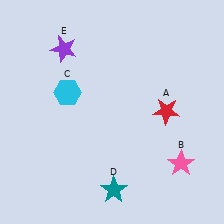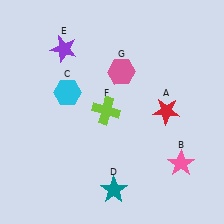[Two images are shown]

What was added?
A lime cross (F), a pink hexagon (G) were added in Image 2.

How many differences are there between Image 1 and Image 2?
There are 2 differences between the two images.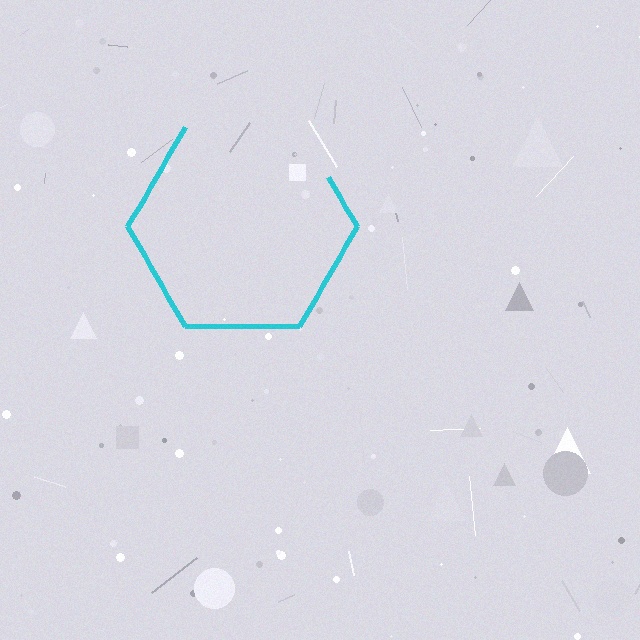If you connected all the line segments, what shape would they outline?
They would outline a hexagon.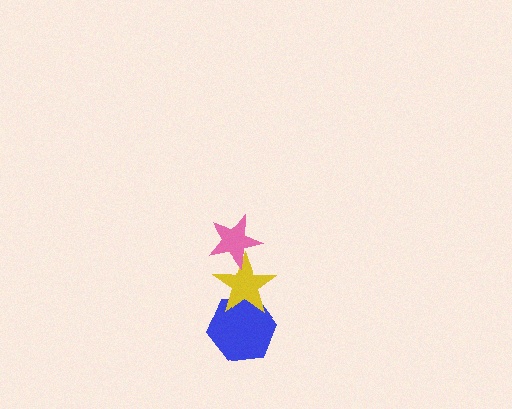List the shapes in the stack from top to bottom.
From top to bottom: the pink star, the yellow star, the blue hexagon.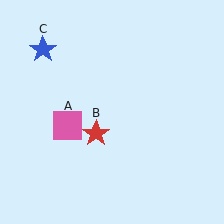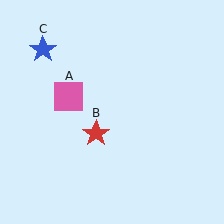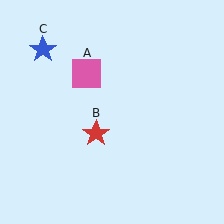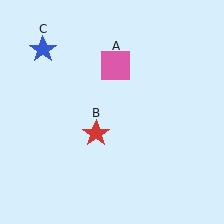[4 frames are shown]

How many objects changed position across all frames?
1 object changed position: pink square (object A).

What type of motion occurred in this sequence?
The pink square (object A) rotated clockwise around the center of the scene.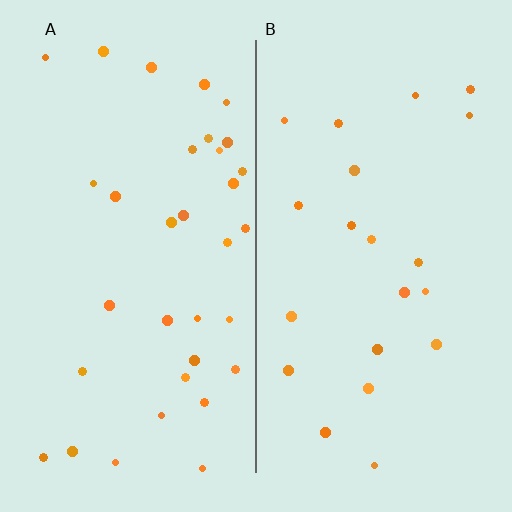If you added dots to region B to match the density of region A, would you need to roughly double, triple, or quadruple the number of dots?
Approximately double.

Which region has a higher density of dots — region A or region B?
A (the left).